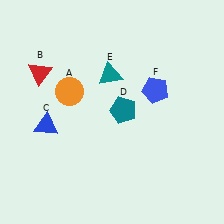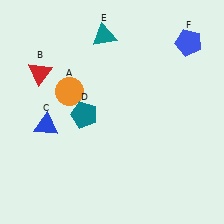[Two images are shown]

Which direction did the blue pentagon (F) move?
The blue pentagon (F) moved up.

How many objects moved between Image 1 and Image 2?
3 objects moved between the two images.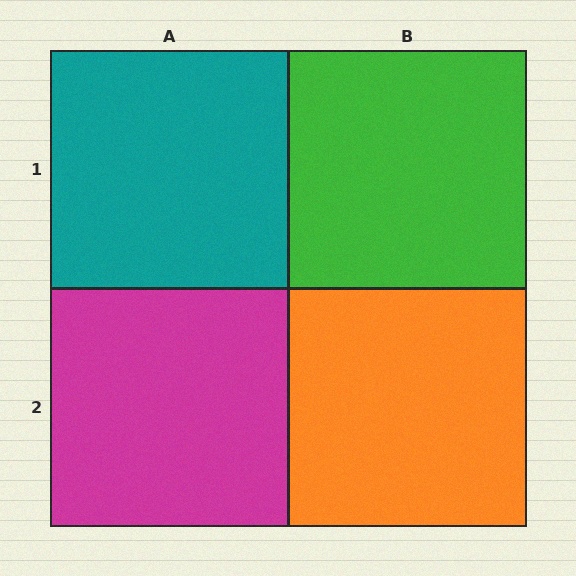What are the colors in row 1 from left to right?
Teal, green.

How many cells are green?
1 cell is green.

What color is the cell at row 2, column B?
Orange.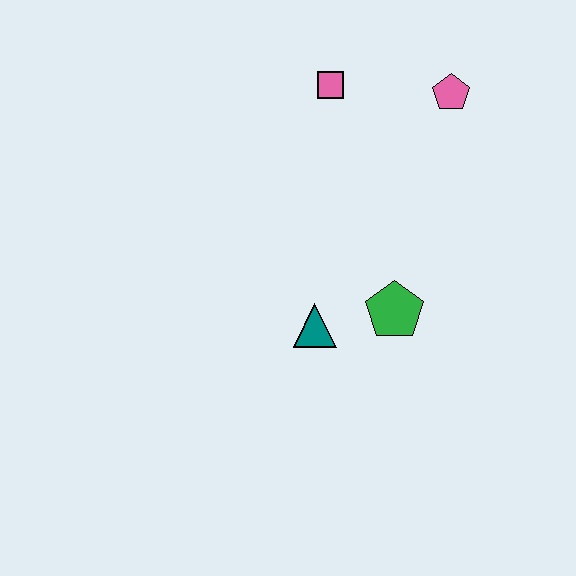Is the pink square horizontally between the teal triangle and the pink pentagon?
Yes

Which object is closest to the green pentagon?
The teal triangle is closest to the green pentagon.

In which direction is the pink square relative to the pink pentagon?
The pink square is to the left of the pink pentagon.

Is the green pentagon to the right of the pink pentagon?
No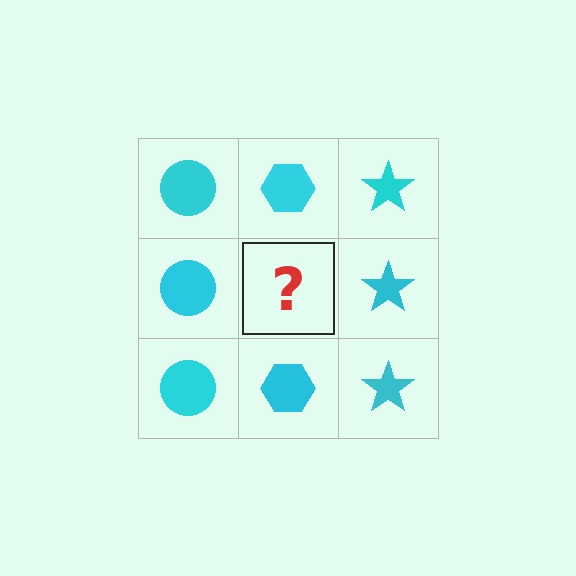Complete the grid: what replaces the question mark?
The question mark should be replaced with a cyan hexagon.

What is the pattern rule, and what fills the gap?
The rule is that each column has a consistent shape. The gap should be filled with a cyan hexagon.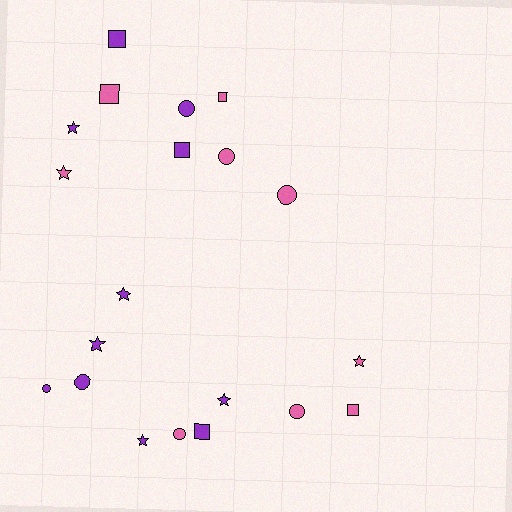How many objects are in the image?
There are 20 objects.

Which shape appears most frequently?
Circle, with 7 objects.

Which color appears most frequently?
Purple, with 11 objects.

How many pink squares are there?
There are 3 pink squares.